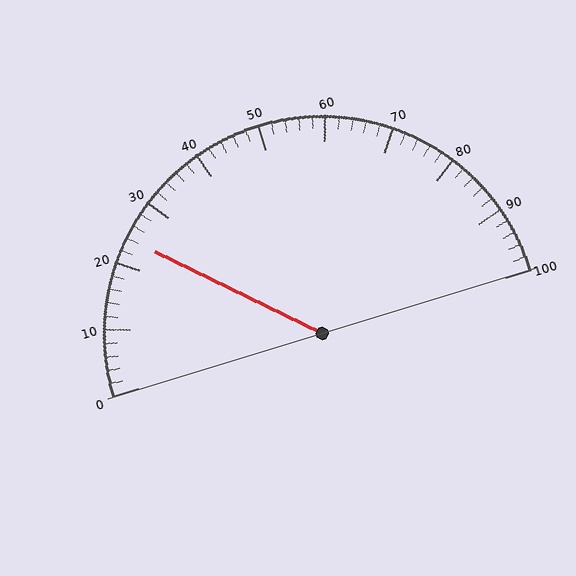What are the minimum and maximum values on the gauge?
The gauge ranges from 0 to 100.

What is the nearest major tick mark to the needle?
The nearest major tick mark is 20.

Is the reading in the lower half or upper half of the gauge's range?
The reading is in the lower half of the range (0 to 100).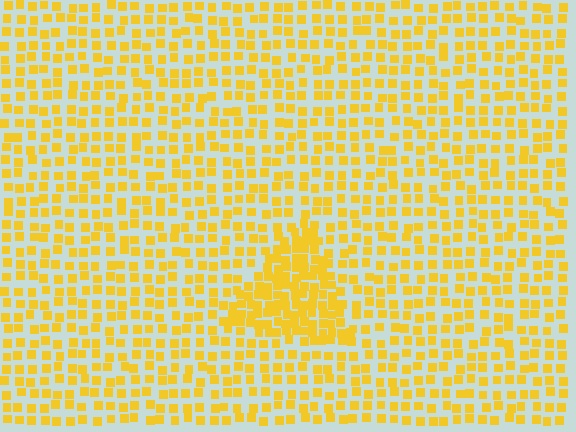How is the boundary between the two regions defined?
The boundary is defined by a change in element density (approximately 2.0x ratio). All elements are the same color, size, and shape.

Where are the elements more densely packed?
The elements are more densely packed inside the triangle boundary.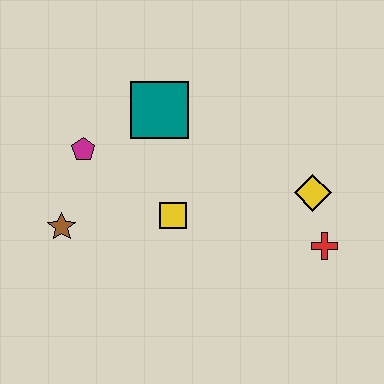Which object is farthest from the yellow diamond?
The brown star is farthest from the yellow diamond.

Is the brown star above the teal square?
No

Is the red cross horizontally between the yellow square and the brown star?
No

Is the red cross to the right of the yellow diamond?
Yes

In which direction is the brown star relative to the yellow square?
The brown star is to the left of the yellow square.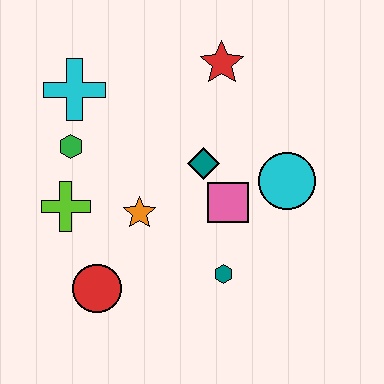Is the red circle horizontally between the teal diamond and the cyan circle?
No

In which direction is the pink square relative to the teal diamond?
The pink square is below the teal diamond.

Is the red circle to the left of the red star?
Yes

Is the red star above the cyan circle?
Yes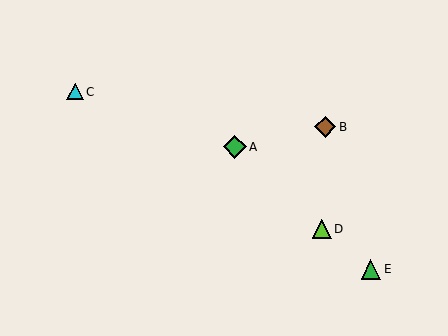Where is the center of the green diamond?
The center of the green diamond is at (235, 147).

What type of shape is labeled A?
Shape A is a green diamond.